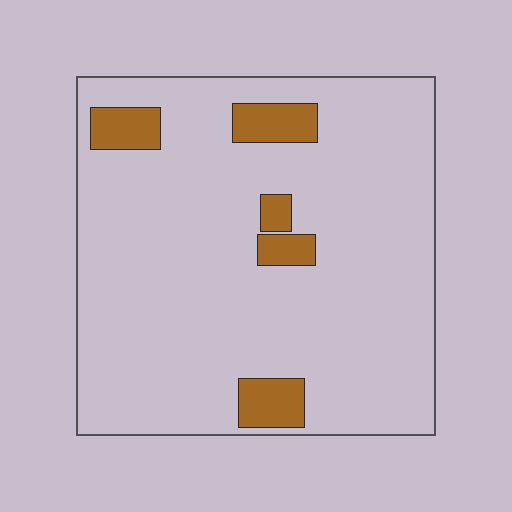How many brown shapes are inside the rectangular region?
5.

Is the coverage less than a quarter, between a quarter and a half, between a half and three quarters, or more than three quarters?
Less than a quarter.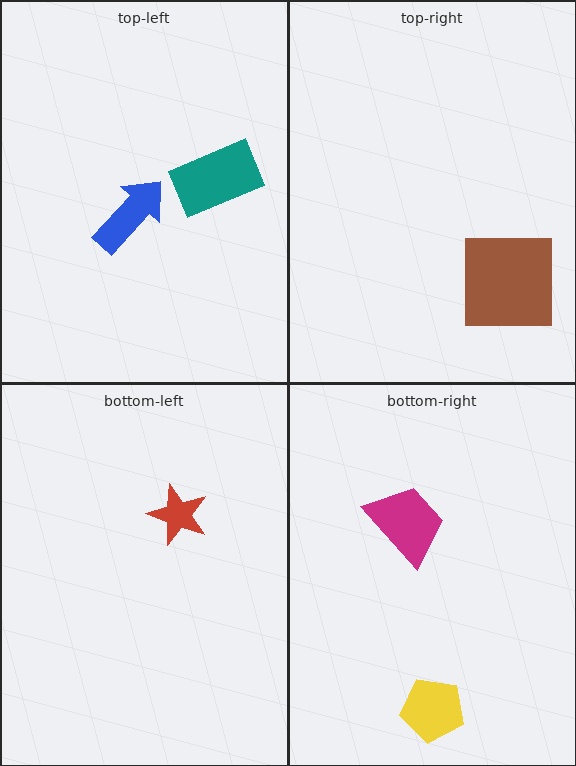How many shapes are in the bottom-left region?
1.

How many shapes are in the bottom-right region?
2.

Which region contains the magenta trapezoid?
The bottom-right region.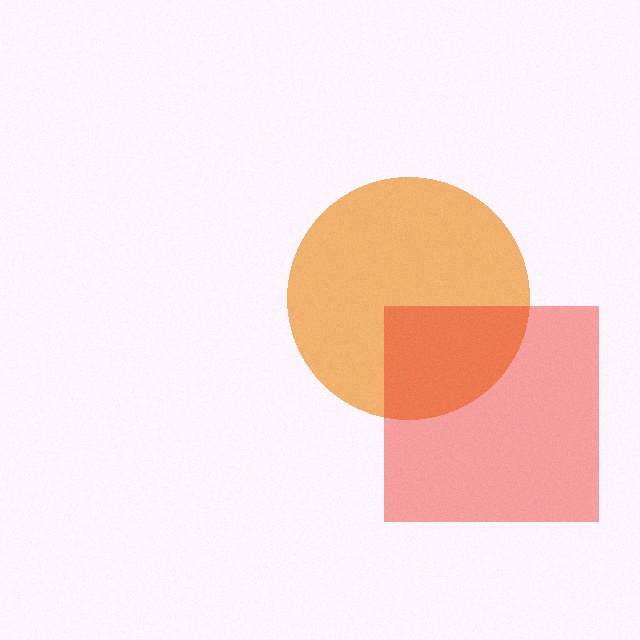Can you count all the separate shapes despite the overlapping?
Yes, there are 2 separate shapes.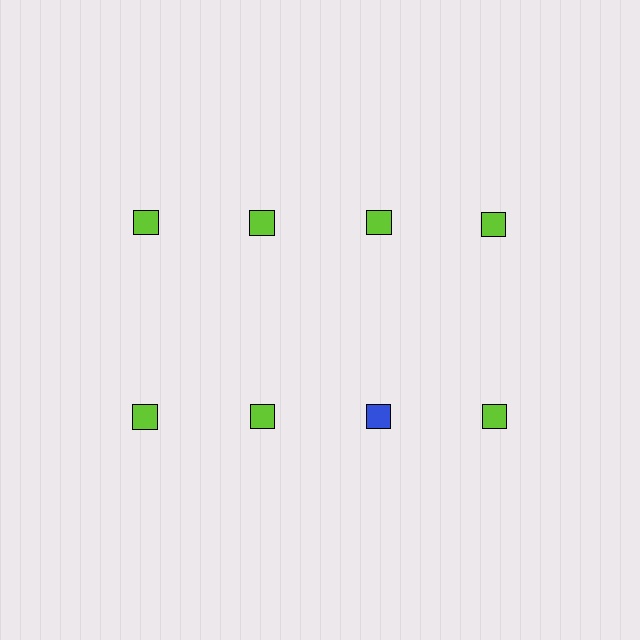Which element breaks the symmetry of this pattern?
The blue square in the second row, center column breaks the symmetry. All other shapes are lime squares.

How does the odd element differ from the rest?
It has a different color: blue instead of lime.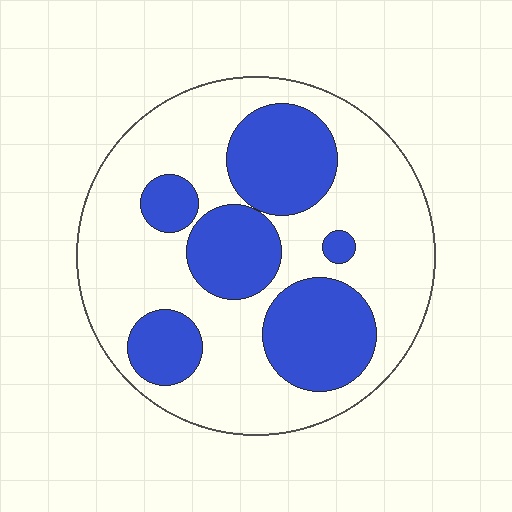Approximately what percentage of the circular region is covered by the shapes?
Approximately 35%.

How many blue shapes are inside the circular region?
6.